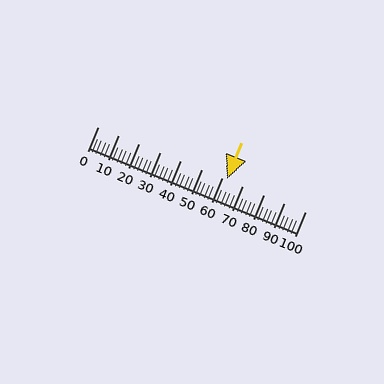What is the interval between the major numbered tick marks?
The major tick marks are spaced 10 units apart.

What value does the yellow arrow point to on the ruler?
The yellow arrow points to approximately 62.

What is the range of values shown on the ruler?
The ruler shows values from 0 to 100.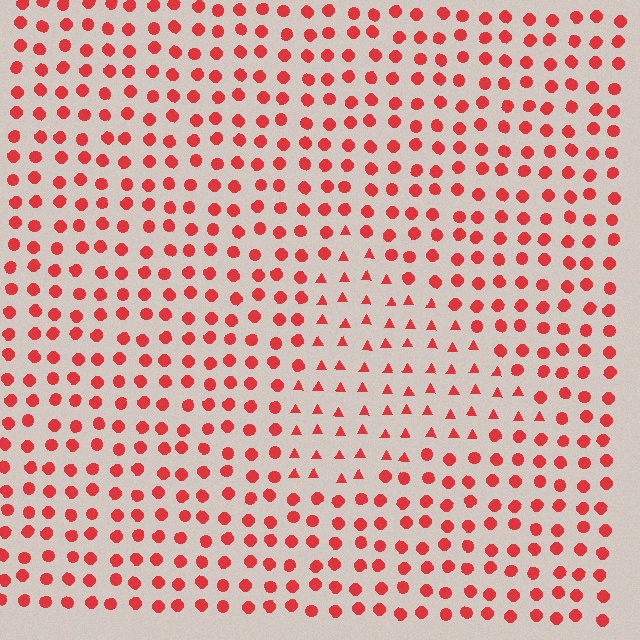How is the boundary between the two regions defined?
The boundary is defined by a change in element shape: triangles inside vs. circles outside. All elements share the same color and spacing.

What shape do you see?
I see a triangle.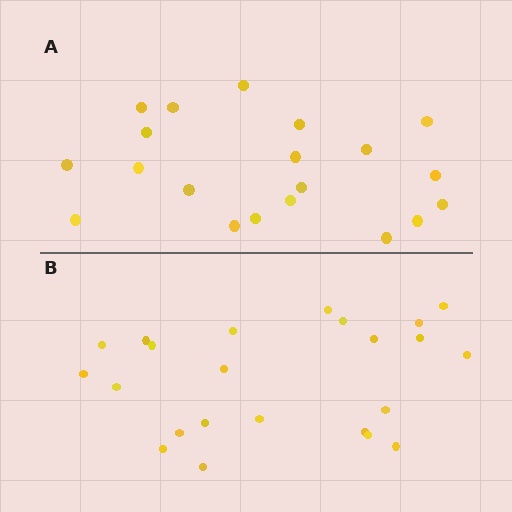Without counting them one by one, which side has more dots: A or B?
Region B (the bottom region) has more dots.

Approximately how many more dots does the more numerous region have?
Region B has just a few more — roughly 2 or 3 more dots than region A.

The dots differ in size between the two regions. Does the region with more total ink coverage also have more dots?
No. Region A has more total ink coverage because its dots are larger, but region B actually contains more individual dots. Total area can be misleading — the number of items is what matters here.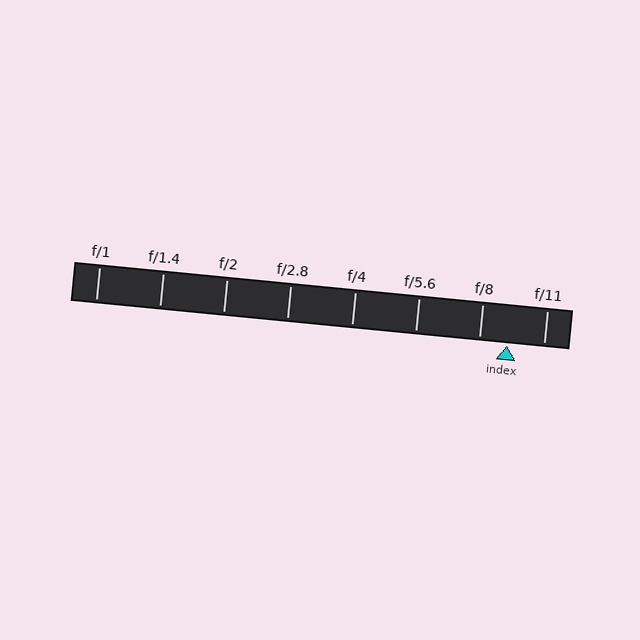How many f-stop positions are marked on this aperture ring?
There are 8 f-stop positions marked.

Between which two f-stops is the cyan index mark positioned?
The index mark is between f/8 and f/11.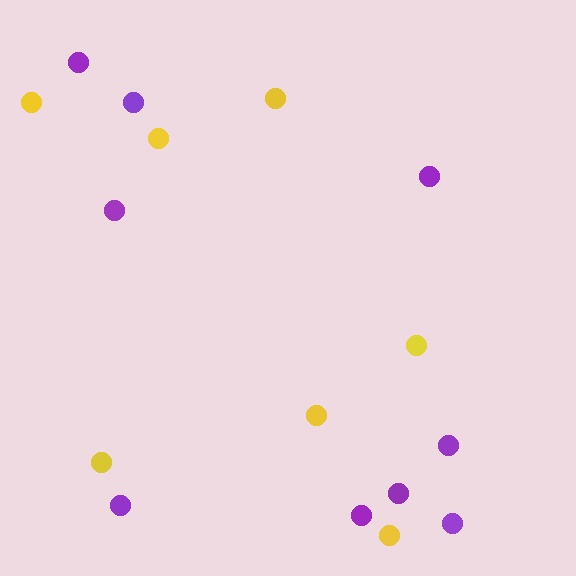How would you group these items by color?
There are 2 groups: one group of yellow circles (7) and one group of purple circles (9).